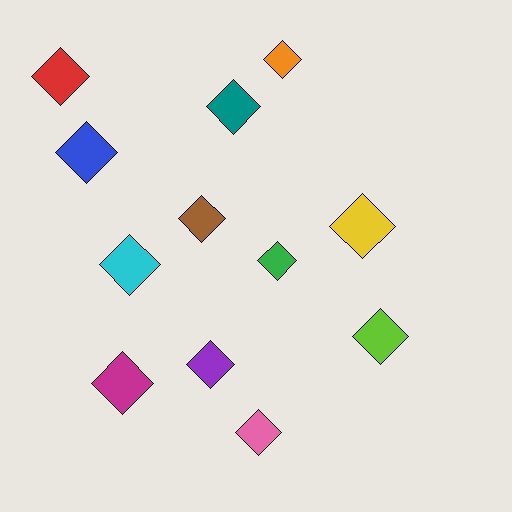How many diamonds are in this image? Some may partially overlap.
There are 12 diamonds.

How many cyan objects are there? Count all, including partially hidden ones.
There is 1 cyan object.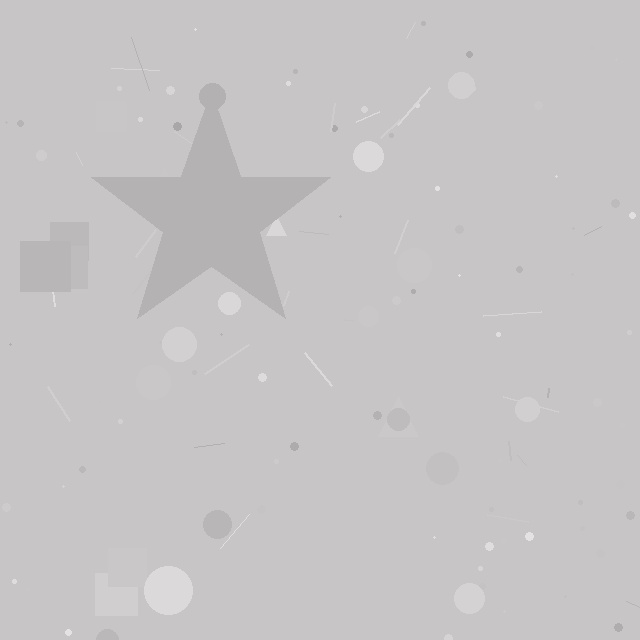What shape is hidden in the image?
A star is hidden in the image.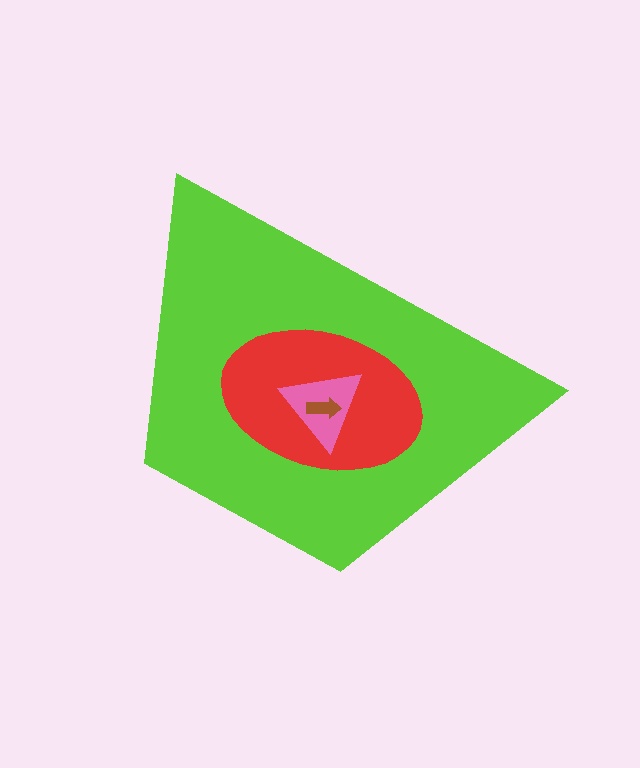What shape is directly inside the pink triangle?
The brown arrow.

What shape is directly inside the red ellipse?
The pink triangle.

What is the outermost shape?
The lime trapezoid.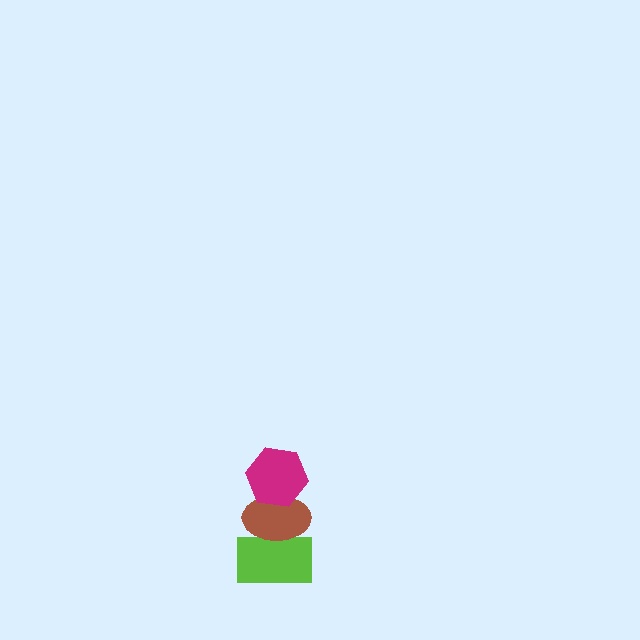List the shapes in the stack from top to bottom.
From top to bottom: the magenta hexagon, the brown ellipse, the lime rectangle.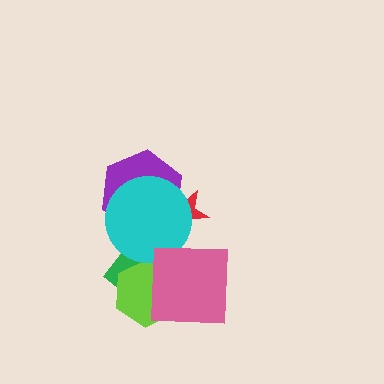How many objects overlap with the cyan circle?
3 objects overlap with the cyan circle.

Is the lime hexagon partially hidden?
Yes, it is partially covered by another shape.